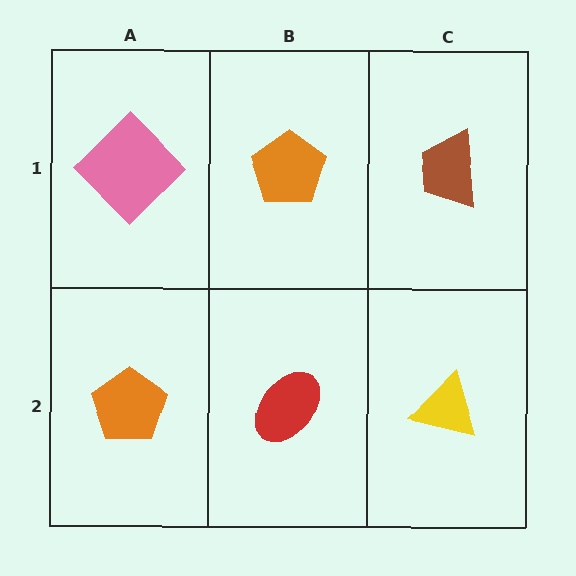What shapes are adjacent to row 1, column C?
A yellow triangle (row 2, column C), an orange pentagon (row 1, column B).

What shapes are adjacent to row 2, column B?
An orange pentagon (row 1, column B), an orange pentagon (row 2, column A), a yellow triangle (row 2, column C).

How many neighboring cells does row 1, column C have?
2.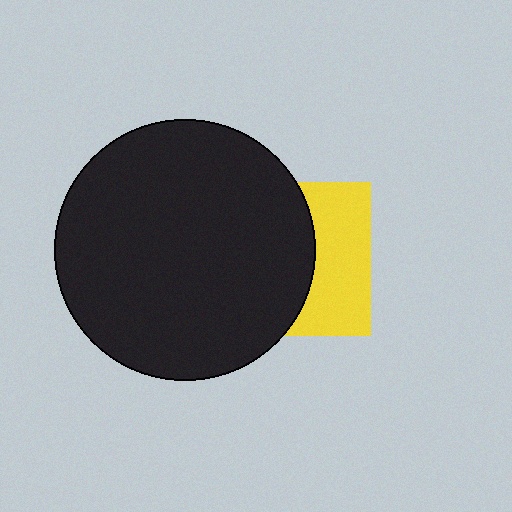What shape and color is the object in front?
The object in front is a black circle.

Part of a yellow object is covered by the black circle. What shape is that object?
It is a square.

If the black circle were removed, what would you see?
You would see the complete yellow square.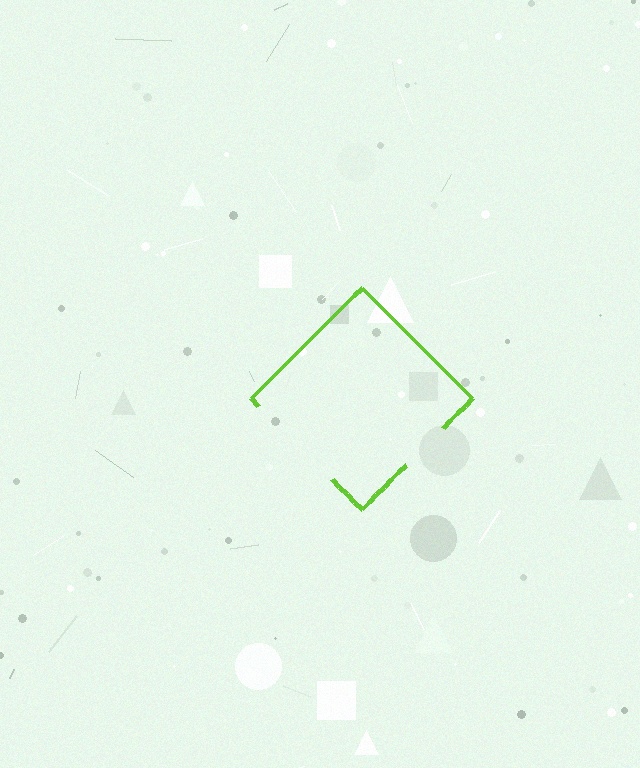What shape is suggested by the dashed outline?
The dashed outline suggests a diamond.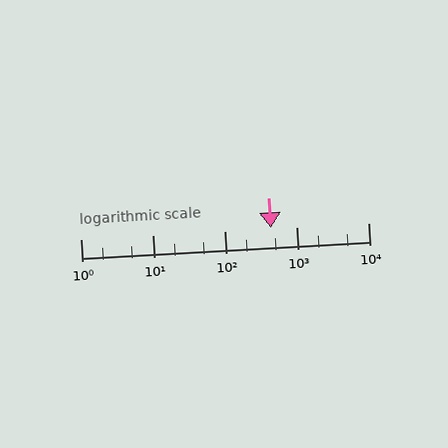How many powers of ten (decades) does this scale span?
The scale spans 4 decades, from 1 to 10000.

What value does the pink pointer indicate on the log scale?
The pointer indicates approximately 440.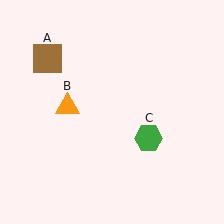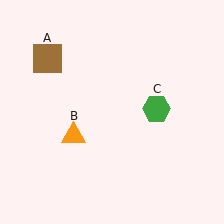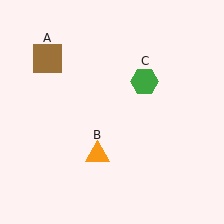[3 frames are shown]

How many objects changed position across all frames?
2 objects changed position: orange triangle (object B), green hexagon (object C).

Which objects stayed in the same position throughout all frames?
Brown square (object A) remained stationary.